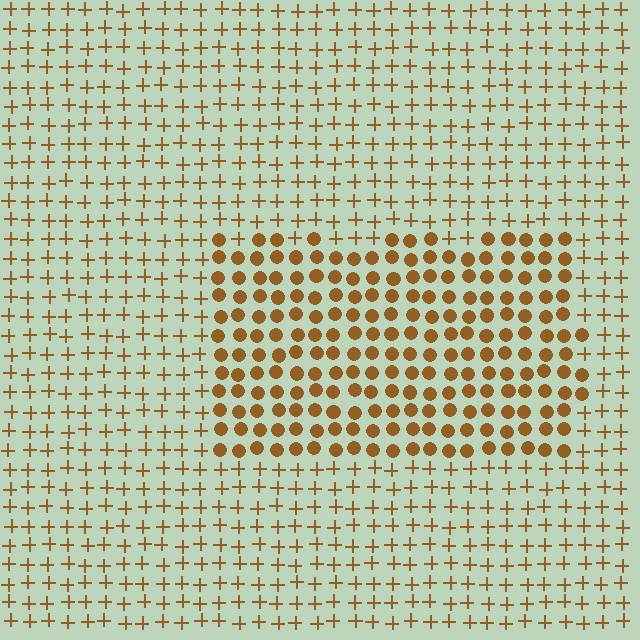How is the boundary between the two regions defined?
The boundary is defined by a change in element shape: circles inside vs. plus signs outside. All elements share the same color and spacing.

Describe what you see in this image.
The image is filled with small brown elements arranged in a uniform grid. A rectangle-shaped region contains circles, while the surrounding area contains plus signs. The boundary is defined purely by the change in element shape.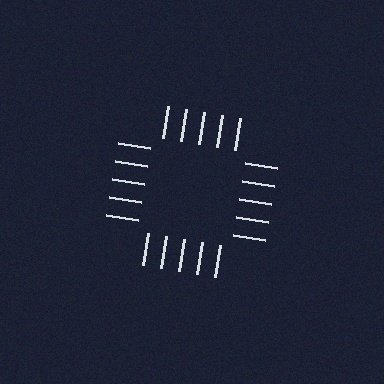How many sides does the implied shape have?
4 sides — the line-ends trace a square.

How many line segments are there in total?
20 — 5 along each of the 4 edges.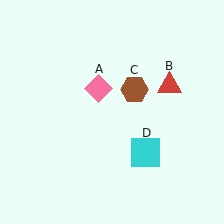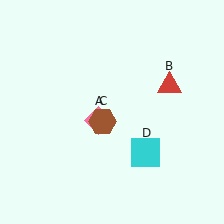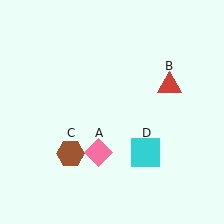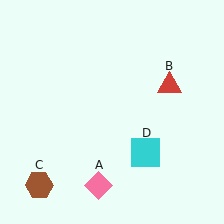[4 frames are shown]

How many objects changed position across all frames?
2 objects changed position: pink diamond (object A), brown hexagon (object C).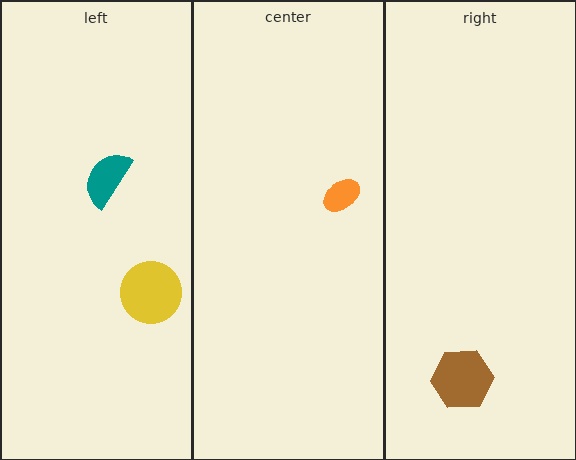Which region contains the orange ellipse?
The center region.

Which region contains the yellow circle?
The left region.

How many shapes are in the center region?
1.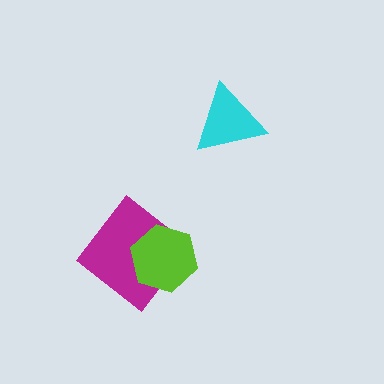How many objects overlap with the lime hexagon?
1 object overlaps with the lime hexagon.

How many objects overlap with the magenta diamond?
1 object overlaps with the magenta diamond.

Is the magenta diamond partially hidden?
Yes, it is partially covered by another shape.